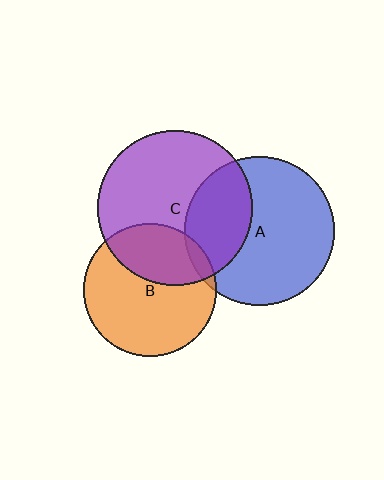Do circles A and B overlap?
Yes.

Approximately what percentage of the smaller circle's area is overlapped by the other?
Approximately 5%.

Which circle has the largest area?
Circle C (purple).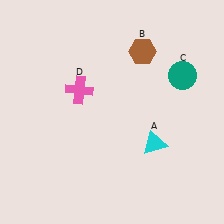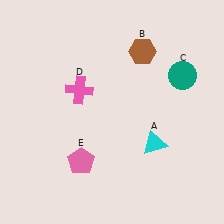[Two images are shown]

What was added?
A pink pentagon (E) was added in Image 2.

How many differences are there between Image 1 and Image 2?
There is 1 difference between the two images.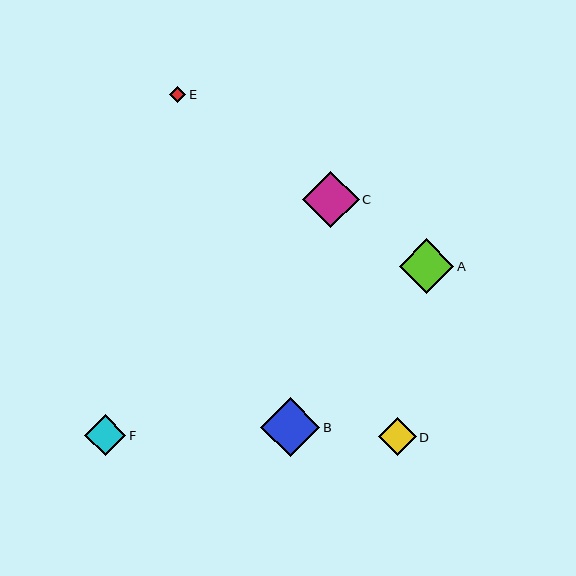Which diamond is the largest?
Diamond B is the largest with a size of approximately 59 pixels.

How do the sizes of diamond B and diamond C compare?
Diamond B and diamond C are approximately the same size.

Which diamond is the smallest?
Diamond E is the smallest with a size of approximately 16 pixels.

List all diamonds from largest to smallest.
From largest to smallest: B, C, A, F, D, E.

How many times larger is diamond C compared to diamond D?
Diamond C is approximately 1.5 times the size of diamond D.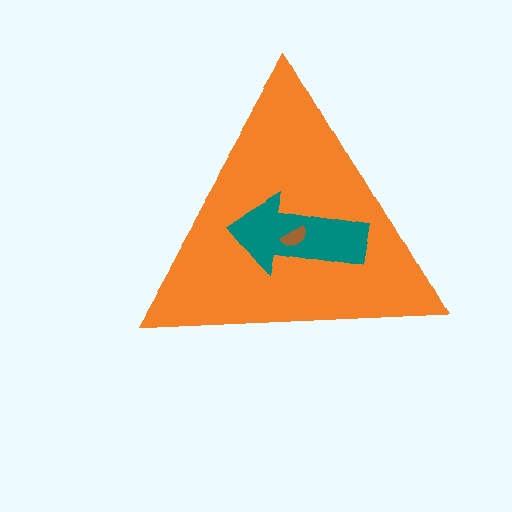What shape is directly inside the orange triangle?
The teal arrow.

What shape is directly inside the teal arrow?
The brown semicircle.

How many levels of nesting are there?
3.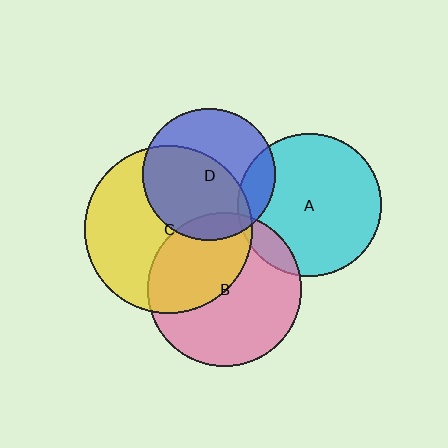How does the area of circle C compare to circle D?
Approximately 1.6 times.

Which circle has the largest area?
Circle C (yellow).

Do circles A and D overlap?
Yes.